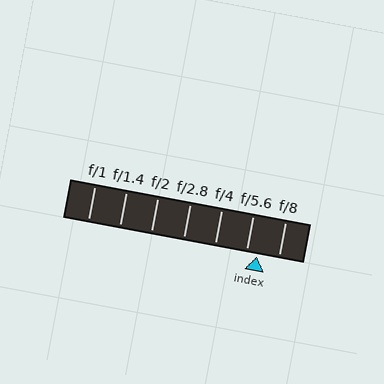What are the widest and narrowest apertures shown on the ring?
The widest aperture shown is f/1 and the narrowest is f/8.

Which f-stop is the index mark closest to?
The index mark is closest to f/5.6.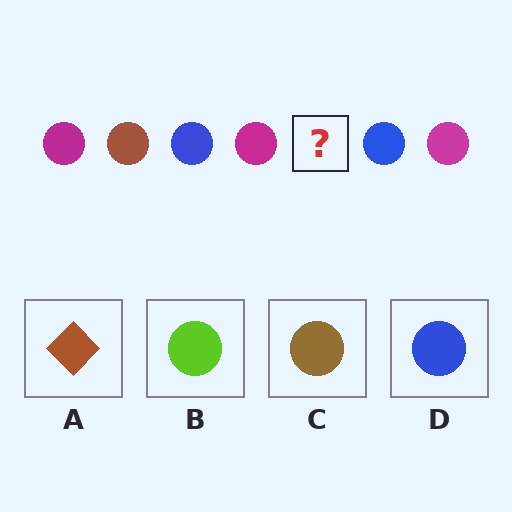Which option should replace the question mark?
Option C.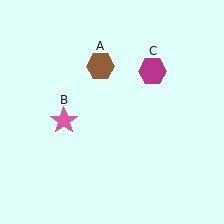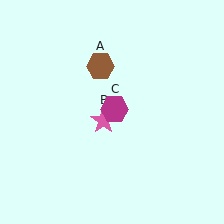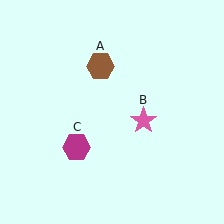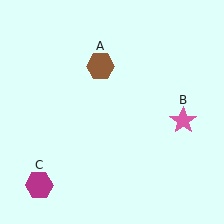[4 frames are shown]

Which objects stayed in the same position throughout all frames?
Brown hexagon (object A) remained stationary.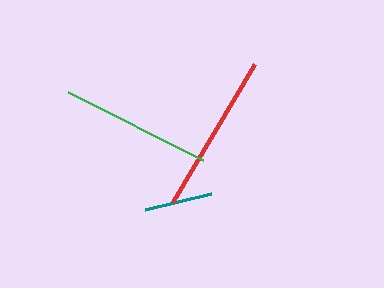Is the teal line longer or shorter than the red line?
The red line is longer than the teal line.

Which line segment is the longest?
The red line is the longest at approximately 161 pixels.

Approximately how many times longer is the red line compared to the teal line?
The red line is approximately 2.4 times the length of the teal line.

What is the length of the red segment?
The red segment is approximately 161 pixels long.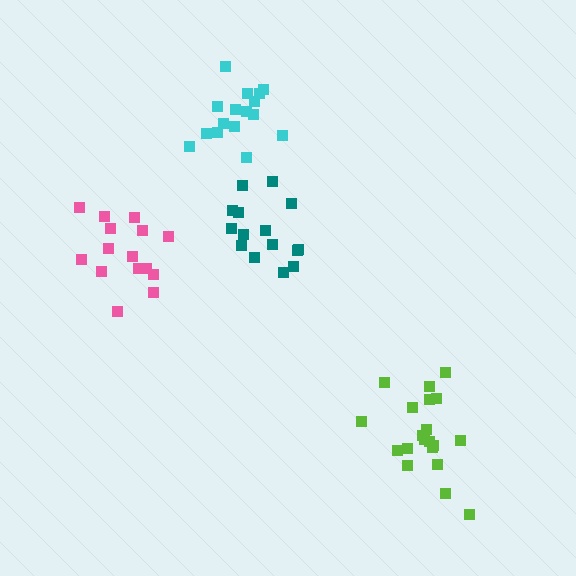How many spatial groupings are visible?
There are 4 spatial groupings.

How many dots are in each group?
Group 1: 15 dots, Group 2: 20 dots, Group 3: 15 dots, Group 4: 16 dots (66 total).